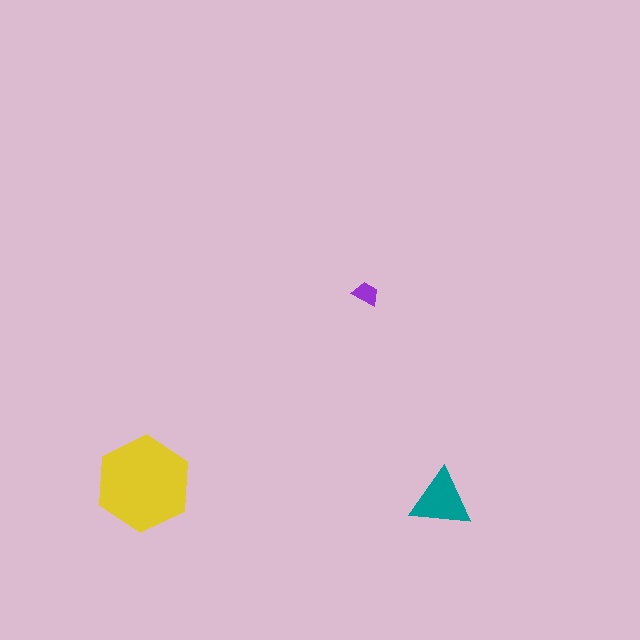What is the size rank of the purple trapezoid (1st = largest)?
3rd.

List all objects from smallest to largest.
The purple trapezoid, the teal triangle, the yellow hexagon.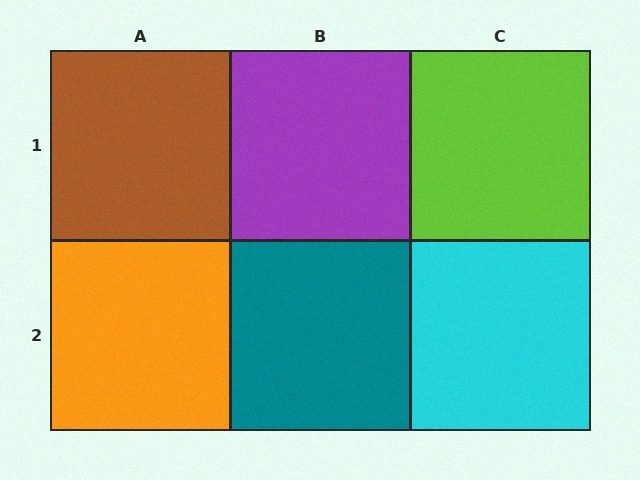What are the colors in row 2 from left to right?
Orange, teal, cyan.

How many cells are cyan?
1 cell is cyan.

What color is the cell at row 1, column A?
Brown.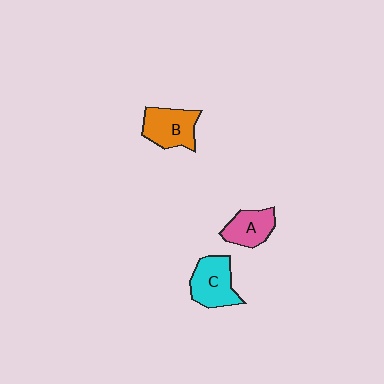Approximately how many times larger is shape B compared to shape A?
Approximately 1.2 times.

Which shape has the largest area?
Shape C (cyan).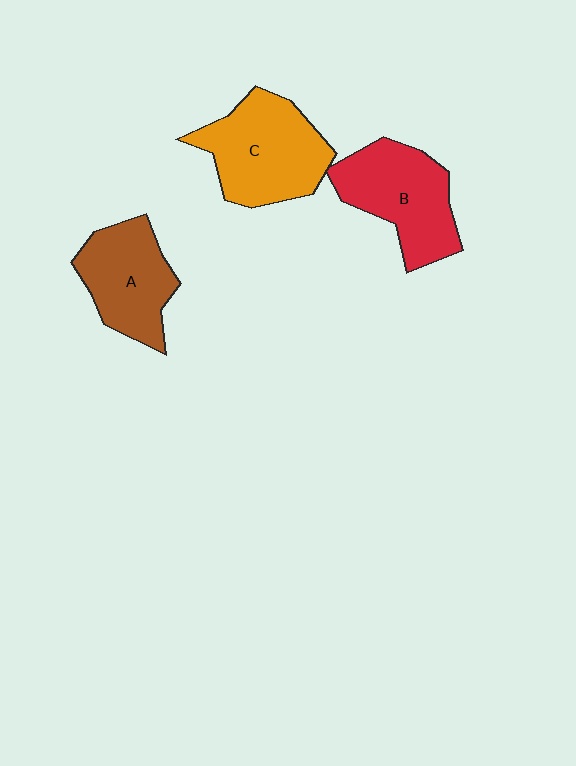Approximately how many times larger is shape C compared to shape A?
Approximately 1.2 times.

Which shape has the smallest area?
Shape A (brown).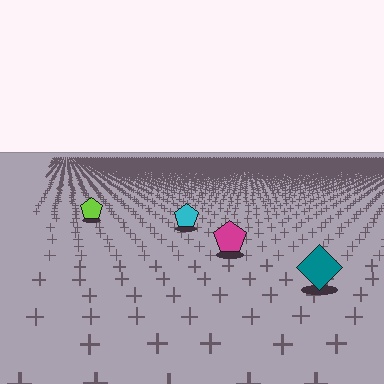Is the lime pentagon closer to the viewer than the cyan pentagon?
No. The cyan pentagon is closer — you can tell from the texture gradient: the ground texture is coarser near it.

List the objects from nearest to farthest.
From nearest to farthest: the teal diamond, the magenta pentagon, the cyan pentagon, the lime pentagon.